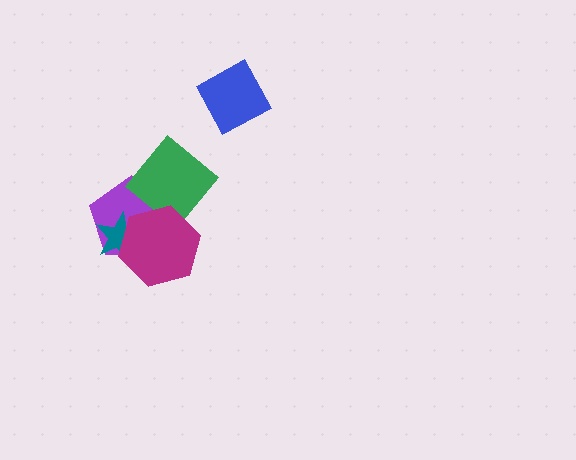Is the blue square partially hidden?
No, no other shape covers it.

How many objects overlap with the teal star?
2 objects overlap with the teal star.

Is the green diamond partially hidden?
Yes, it is partially covered by another shape.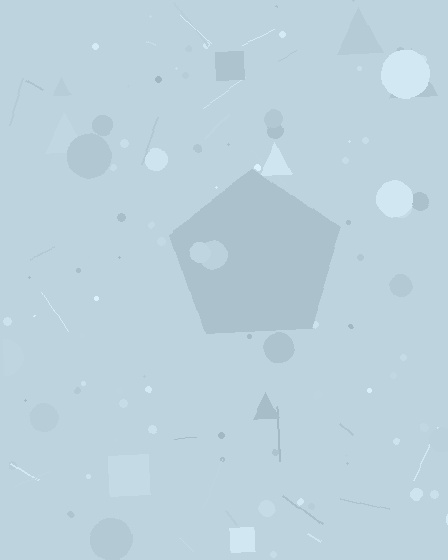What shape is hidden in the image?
A pentagon is hidden in the image.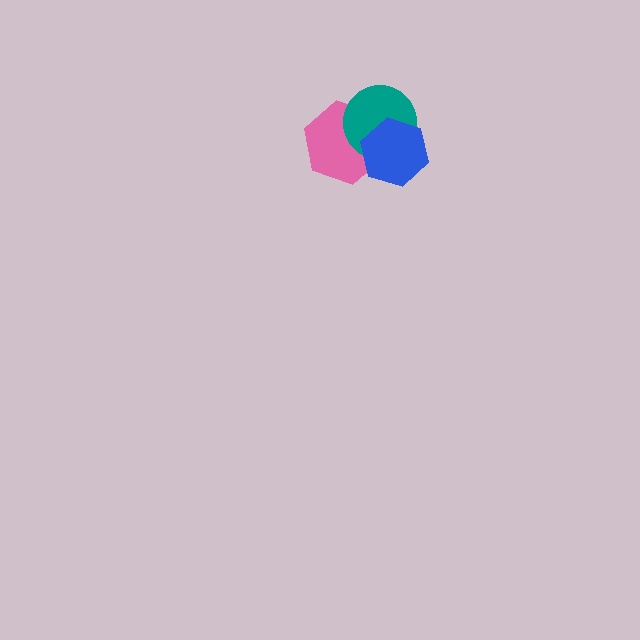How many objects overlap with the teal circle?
2 objects overlap with the teal circle.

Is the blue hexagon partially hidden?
No, no other shape covers it.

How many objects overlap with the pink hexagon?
2 objects overlap with the pink hexagon.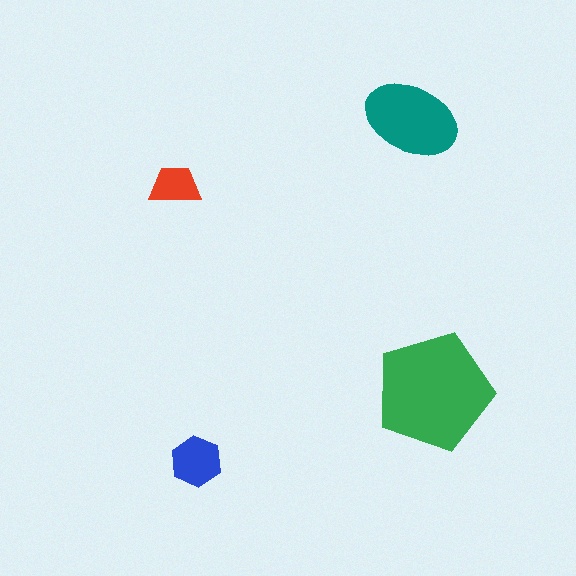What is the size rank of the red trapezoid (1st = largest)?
4th.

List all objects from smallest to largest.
The red trapezoid, the blue hexagon, the teal ellipse, the green pentagon.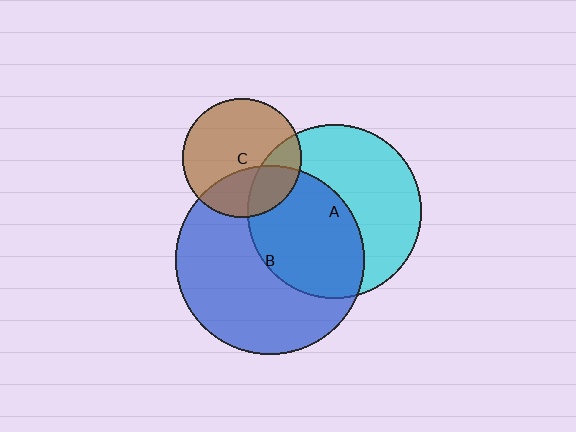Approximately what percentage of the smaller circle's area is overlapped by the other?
Approximately 50%.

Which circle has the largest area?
Circle B (blue).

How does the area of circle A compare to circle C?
Approximately 2.1 times.